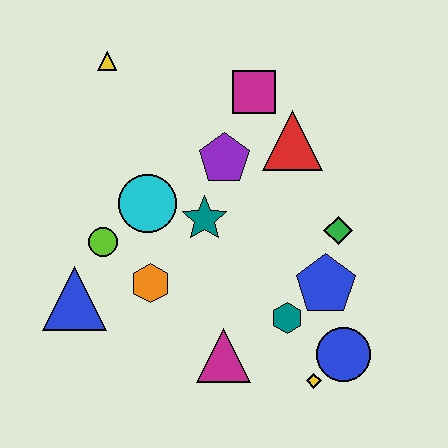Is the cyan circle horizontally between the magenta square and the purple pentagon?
No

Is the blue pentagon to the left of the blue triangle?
No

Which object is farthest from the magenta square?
The yellow diamond is farthest from the magenta square.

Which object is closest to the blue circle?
The yellow diamond is closest to the blue circle.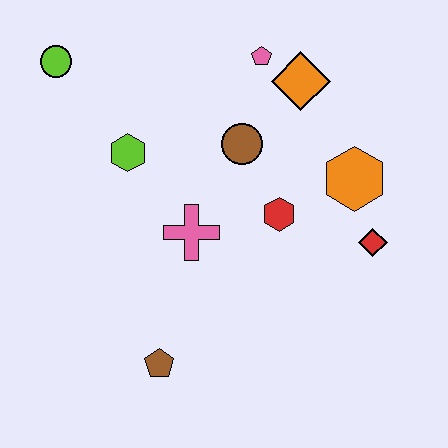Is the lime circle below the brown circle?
No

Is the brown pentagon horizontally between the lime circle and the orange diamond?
Yes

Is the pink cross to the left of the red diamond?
Yes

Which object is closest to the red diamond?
The orange hexagon is closest to the red diamond.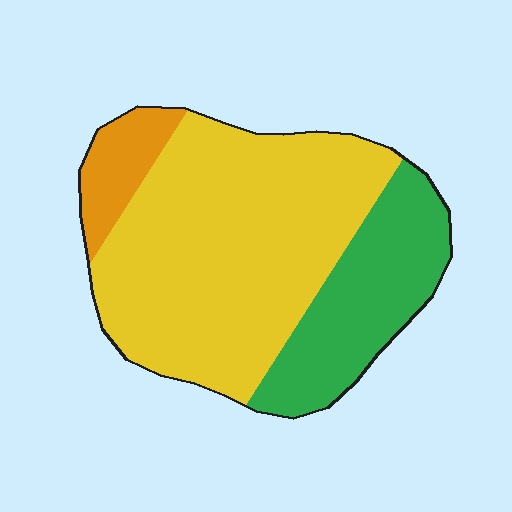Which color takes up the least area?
Orange, at roughly 10%.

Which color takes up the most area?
Yellow, at roughly 65%.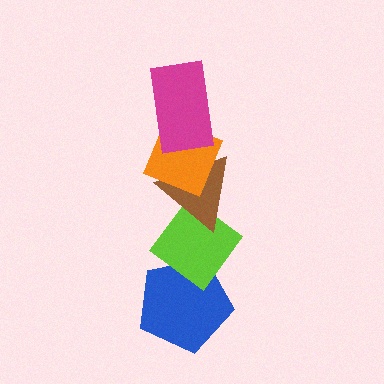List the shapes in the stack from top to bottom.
From top to bottom: the magenta rectangle, the orange diamond, the brown triangle, the lime diamond, the blue pentagon.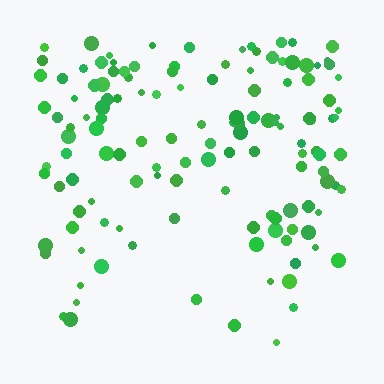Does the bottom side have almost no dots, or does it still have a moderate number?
Still a moderate number, just noticeably fewer than the top.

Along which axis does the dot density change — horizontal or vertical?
Vertical.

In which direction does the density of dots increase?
From bottom to top, with the top side densest.